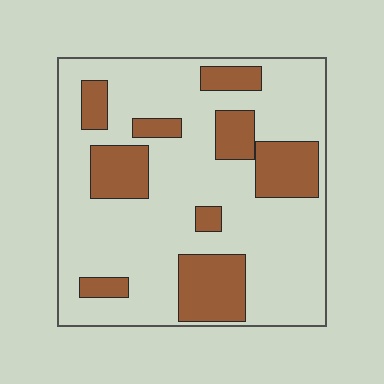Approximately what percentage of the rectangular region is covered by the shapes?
Approximately 25%.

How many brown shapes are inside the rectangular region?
9.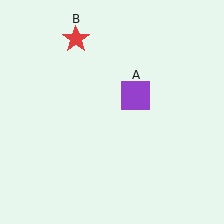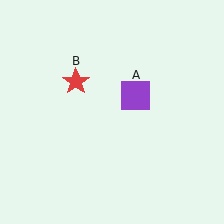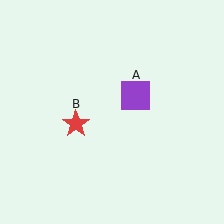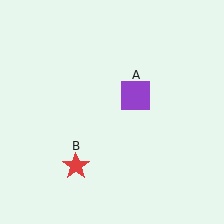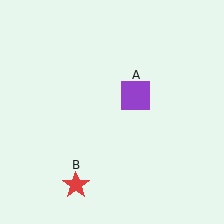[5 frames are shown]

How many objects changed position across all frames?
1 object changed position: red star (object B).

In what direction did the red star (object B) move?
The red star (object B) moved down.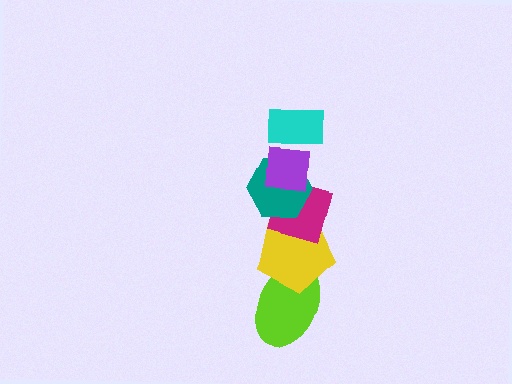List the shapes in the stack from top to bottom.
From top to bottom: the cyan rectangle, the purple square, the teal hexagon, the magenta diamond, the yellow pentagon, the lime ellipse.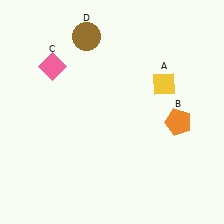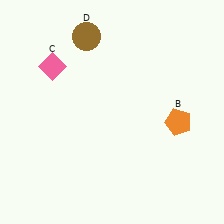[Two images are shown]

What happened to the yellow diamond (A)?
The yellow diamond (A) was removed in Image 2. It was in the top-right area of Image 1.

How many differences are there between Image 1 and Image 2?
There is 1 difference between the two images.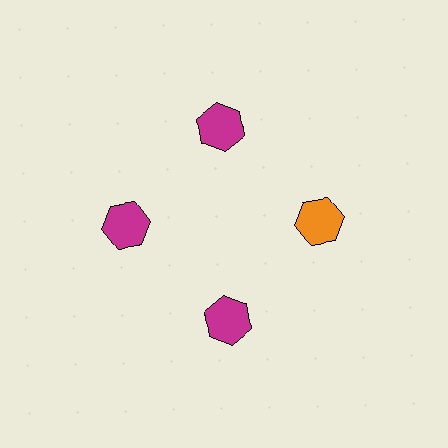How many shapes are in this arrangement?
There are 4 shapes arranged in a ring pattern.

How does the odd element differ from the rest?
It has a different color: orange instead of magenta.